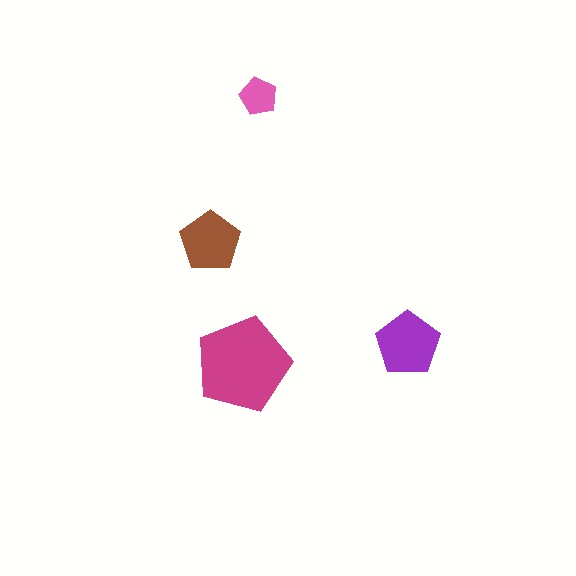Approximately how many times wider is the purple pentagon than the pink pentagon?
About 1.5 times wider.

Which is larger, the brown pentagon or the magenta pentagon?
The magenta one.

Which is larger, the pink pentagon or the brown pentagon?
The brown one.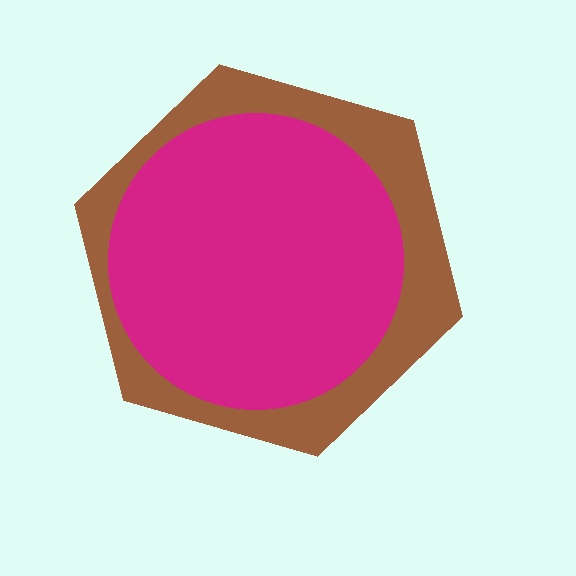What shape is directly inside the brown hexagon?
The magenta circle.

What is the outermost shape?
The brown hexagon.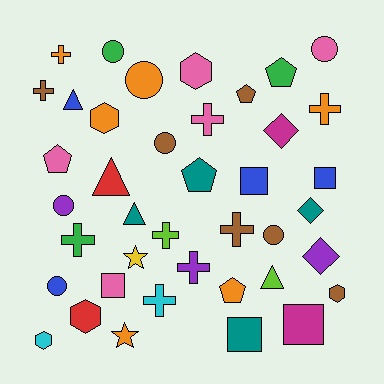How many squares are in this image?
There are 5 squares.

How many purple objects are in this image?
There are 3 purple objects.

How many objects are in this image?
There are 40 objects.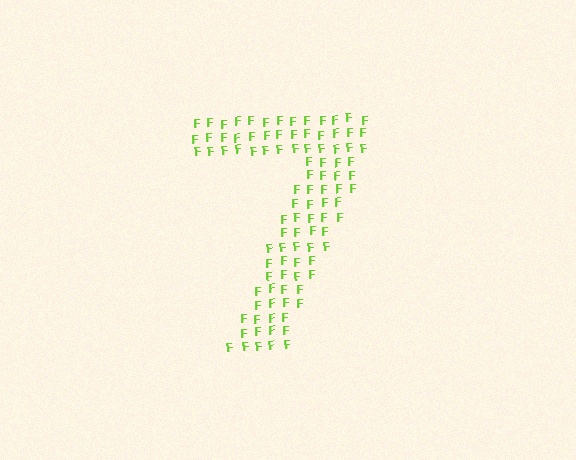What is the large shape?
The large shape is the digit 7.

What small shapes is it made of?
It is made of small letter F's.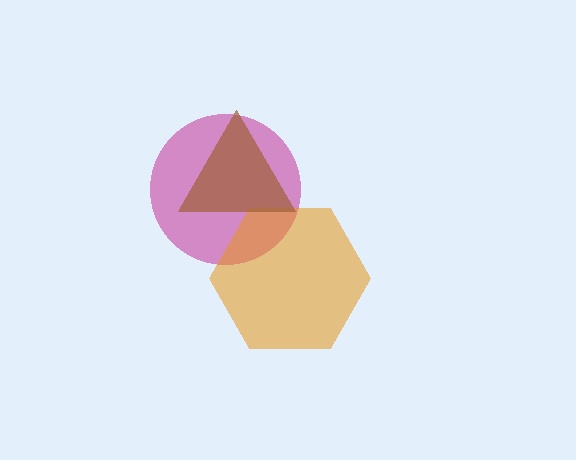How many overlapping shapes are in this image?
There are 3 overlapping shapes in the image.